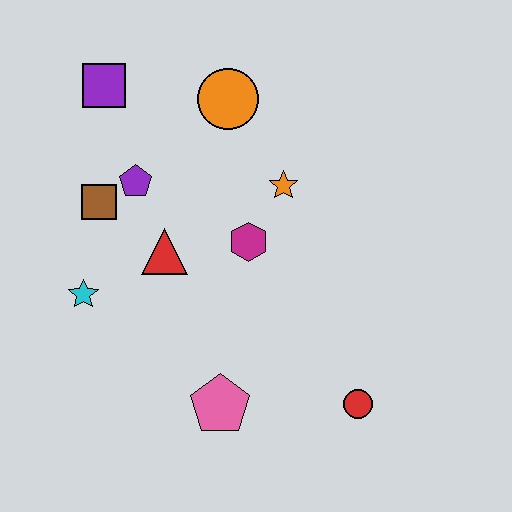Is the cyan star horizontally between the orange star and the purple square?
No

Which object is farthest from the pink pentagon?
The purple square is farthest from the pink pentagon.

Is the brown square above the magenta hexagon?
Yes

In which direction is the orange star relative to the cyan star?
The orange star is to the right of the cyan star.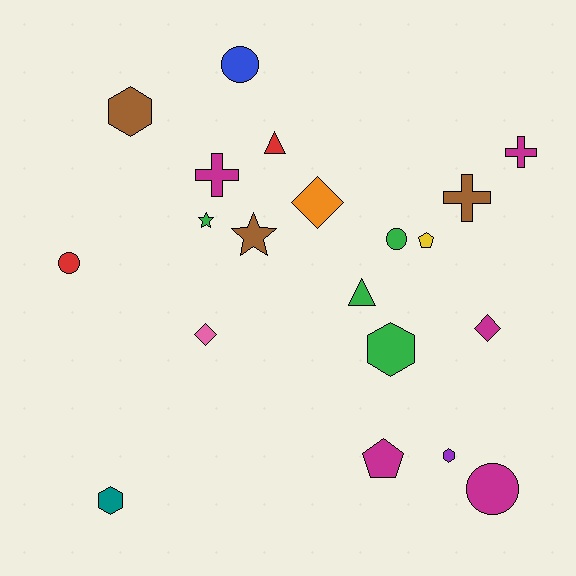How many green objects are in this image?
There are 4 green objects.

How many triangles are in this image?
There are 2 triangles.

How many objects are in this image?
There are 20 objects.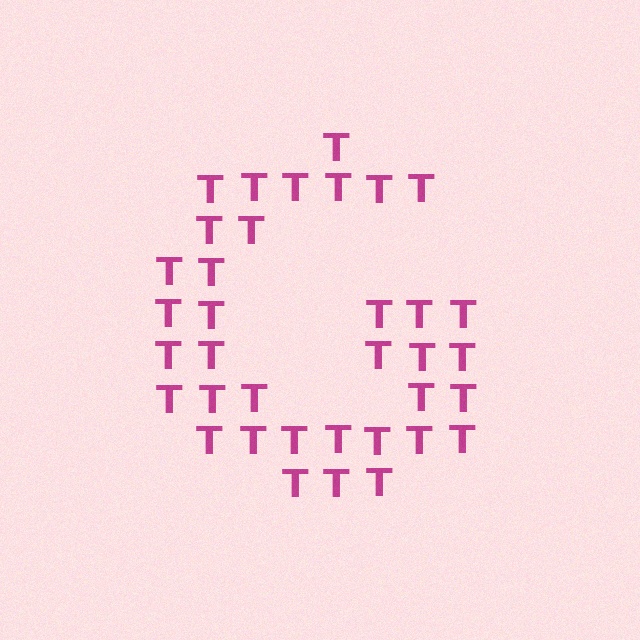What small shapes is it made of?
It is made of small letter T's.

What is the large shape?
The large shape is the letter G.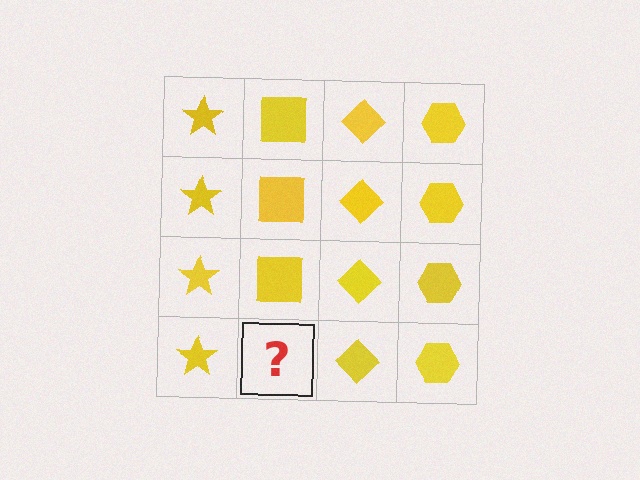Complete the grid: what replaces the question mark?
The question mark should be replaced with a yellow square.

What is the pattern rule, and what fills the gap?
The rule is that each column has a consistent shape. The gap should be filled with a yellow square.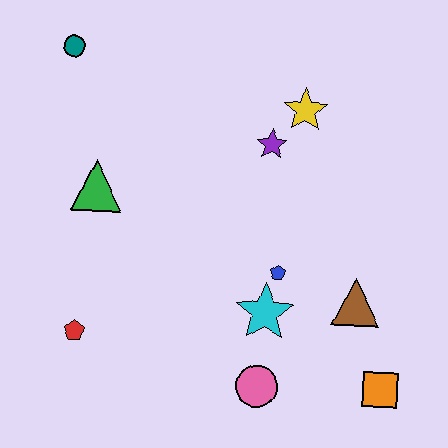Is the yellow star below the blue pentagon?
No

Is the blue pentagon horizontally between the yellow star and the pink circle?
Yes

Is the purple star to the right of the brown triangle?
No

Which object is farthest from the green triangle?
The orange square is farthest from the green triangle.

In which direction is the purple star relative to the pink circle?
The purple star is above the pink circle.